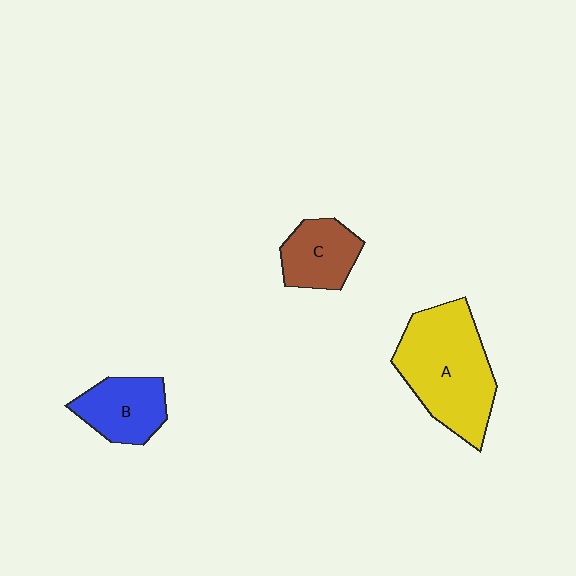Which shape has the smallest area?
Shape C (brown).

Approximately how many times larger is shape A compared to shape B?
Approximately 2.0 times.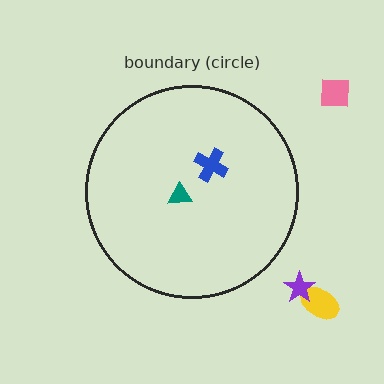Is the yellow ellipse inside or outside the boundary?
Outside.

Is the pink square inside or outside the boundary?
Outside.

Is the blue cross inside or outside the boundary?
Inside.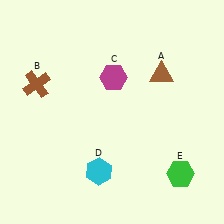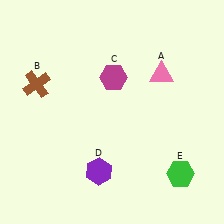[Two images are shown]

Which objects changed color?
A changed from brown to pink. D changed from cyan to purple.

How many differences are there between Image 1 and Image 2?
There are 2 differences between the two images.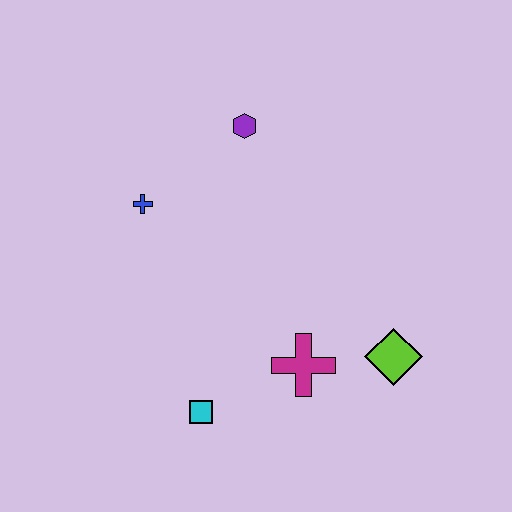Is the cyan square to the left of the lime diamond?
Yes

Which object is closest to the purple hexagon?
The blue cross is closest to the purple hexagon.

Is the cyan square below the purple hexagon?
Yes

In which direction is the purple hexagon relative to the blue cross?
The purple hexagon is to the right of the blue cross.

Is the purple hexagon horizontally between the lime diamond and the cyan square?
Yes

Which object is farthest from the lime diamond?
The blue cross is farthest from the lime diamond.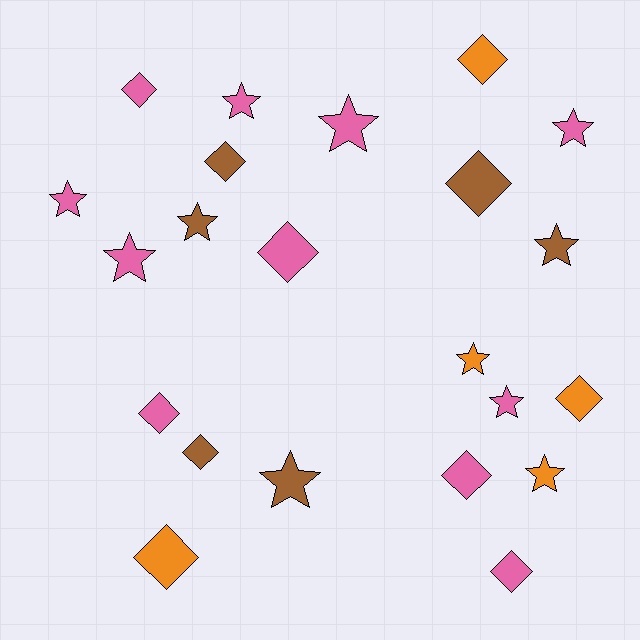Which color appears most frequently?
Pink, with 11 objects.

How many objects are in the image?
There are 22 objects.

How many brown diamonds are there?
There are 3 brown diamonds.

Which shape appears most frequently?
Star, with 11 objects.